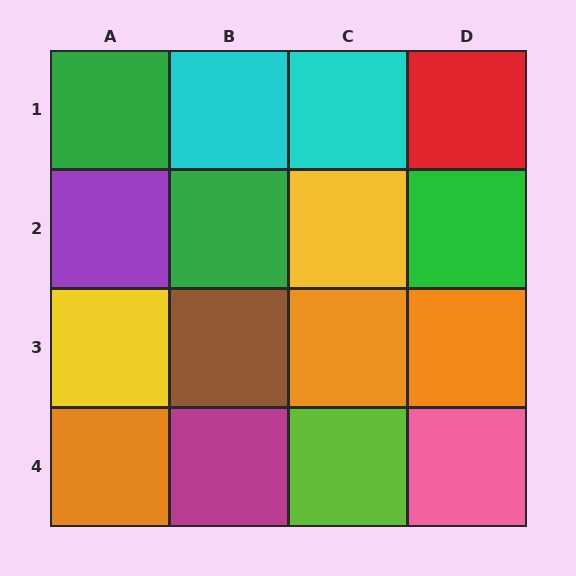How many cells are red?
1 cell is red.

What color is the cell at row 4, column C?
Lime.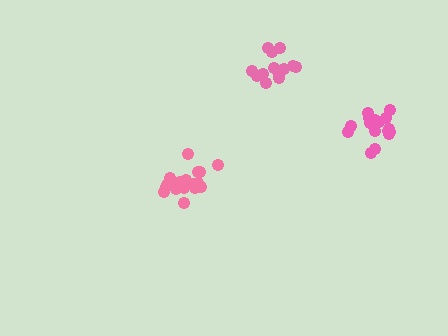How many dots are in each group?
Group 1: 19 dots, Group 2: 17 dots, Group 3: 14 dots (50 total).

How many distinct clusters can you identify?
There are 3 distinct clusters.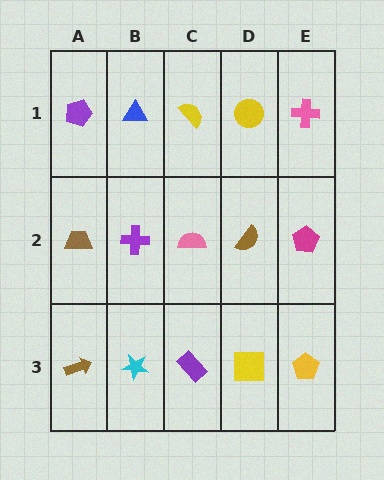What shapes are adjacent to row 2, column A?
A purple pentagon (row 1, column A), a brown arrow (row 3, column A), a purple cross (row 2, column B).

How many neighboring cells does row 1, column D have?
3.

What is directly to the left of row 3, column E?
A yellow square.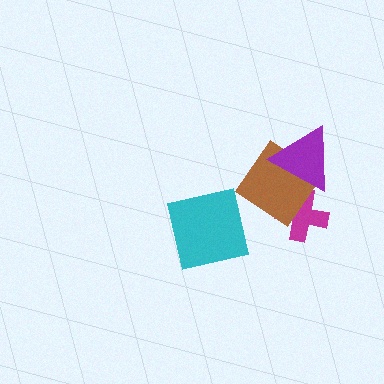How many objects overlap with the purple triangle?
2 objects overlap with the purple triangle.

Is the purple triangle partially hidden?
No, no other shape covers it.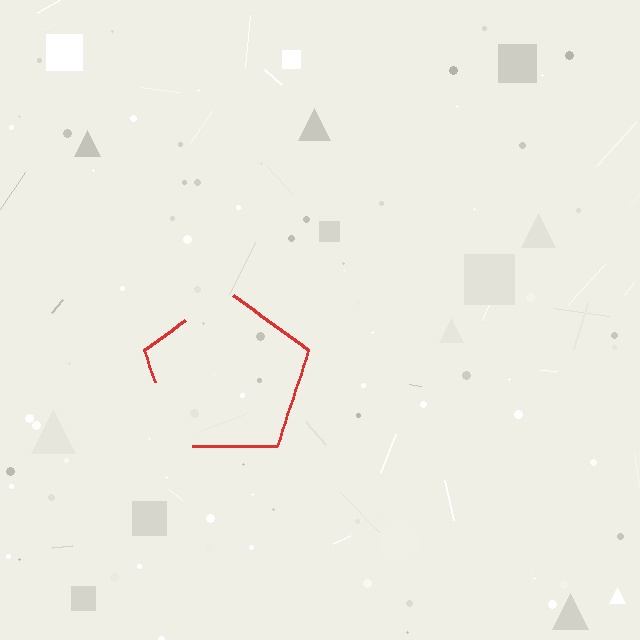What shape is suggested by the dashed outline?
The dashed outline suggests a pentagon.